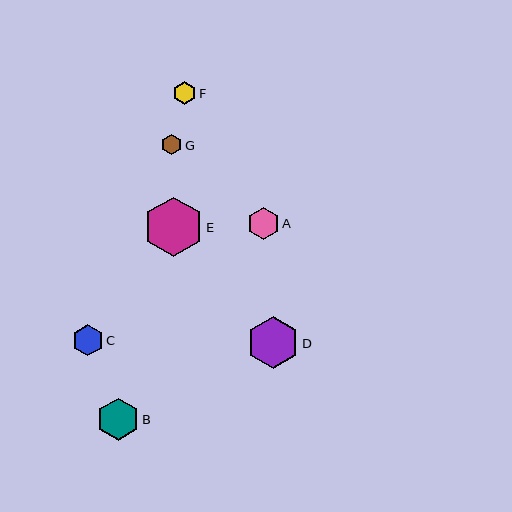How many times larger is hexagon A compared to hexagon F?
Hexagon A is approximately 1.3 times the size of hexagon F.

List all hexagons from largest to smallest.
From largest to smallest: E, D, B, A, C, F, G.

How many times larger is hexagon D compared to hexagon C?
Hexagon D is approximately 1.7 times the size of hexagon C.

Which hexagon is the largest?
Hexagon E is the largest with a size of approximately 59 pixels.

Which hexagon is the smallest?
Hexagon G is the smallest with a size of approximately 20 pixels.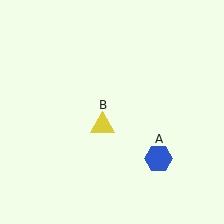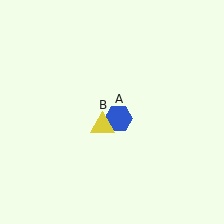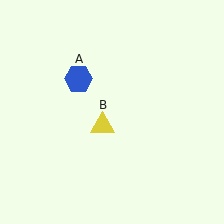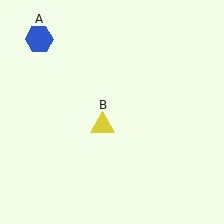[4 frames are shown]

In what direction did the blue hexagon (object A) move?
The blue hexagon (object A) moved up and to the left.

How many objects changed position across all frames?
1 object changed position: blue hexagon (object A).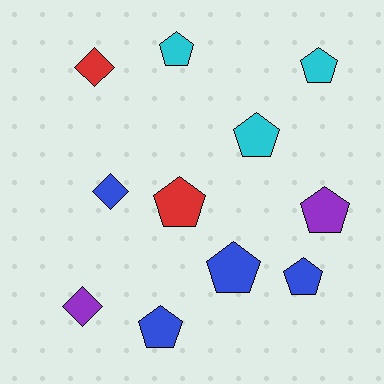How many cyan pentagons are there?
There are 3 cyan pentagons.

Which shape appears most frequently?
Pentagon, with 8 objects.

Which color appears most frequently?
Blue, with 4 objects.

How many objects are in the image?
There are 11 objects.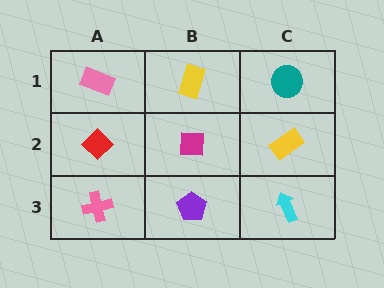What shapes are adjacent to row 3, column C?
A yellow rectangle (row 2, column C), a purple pentagon (row 3, column B).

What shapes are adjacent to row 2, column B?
A yellow rectangle (row 1, column B), a purple pentagon (row 3, column B), a red diamond (row 2, column A), a yellow rectangle (row 2, column C).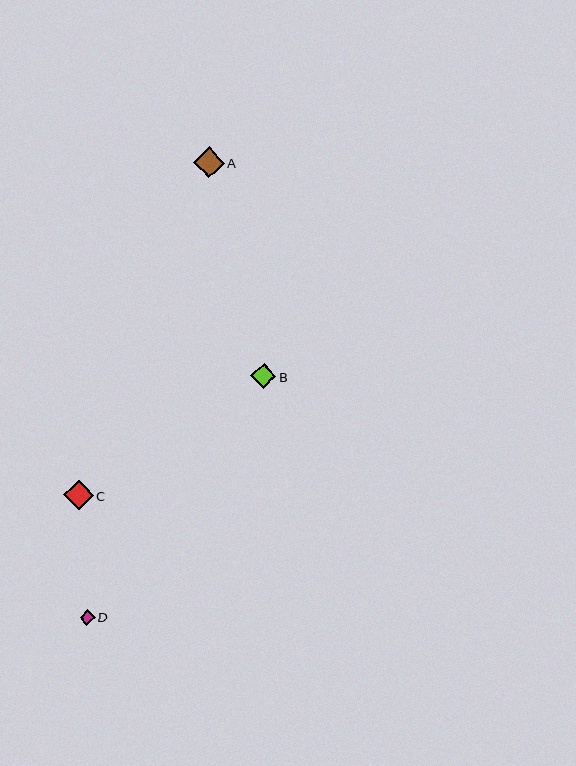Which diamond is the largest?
Diamond A is the largest with a size of approximately 30 pixels.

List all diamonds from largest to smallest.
From largest to smallest: A, C, B, D.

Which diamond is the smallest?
Diamond D is the smallest with a size of approximately 15 pixels.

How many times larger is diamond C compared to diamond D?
Diamond C is approximately 2.0 times the size of diamond D.